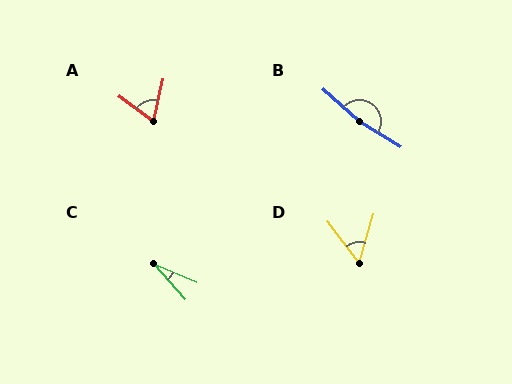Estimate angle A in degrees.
Approximately 67 degrees.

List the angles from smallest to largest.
C (25°), D (53°), A (67°), B (170°).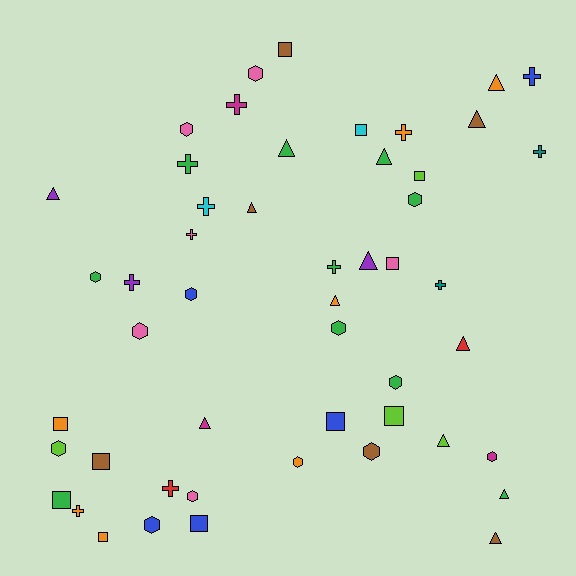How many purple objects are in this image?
There are 3 purple objects.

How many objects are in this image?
There are 50 objects.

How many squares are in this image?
There are 11 squares.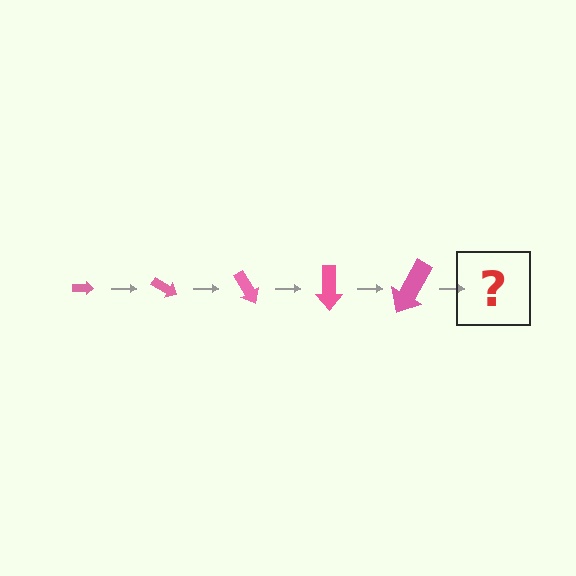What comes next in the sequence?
The next element should be an arrow, larger than the previous one and rotated 150 degrees from the start.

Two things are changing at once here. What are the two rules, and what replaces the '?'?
The two rules are that the arrow grows larger each step and it rotates 30 degrees each step. The '?' should be an arrow, larger than the previous one and rotated 150 degrees from the start.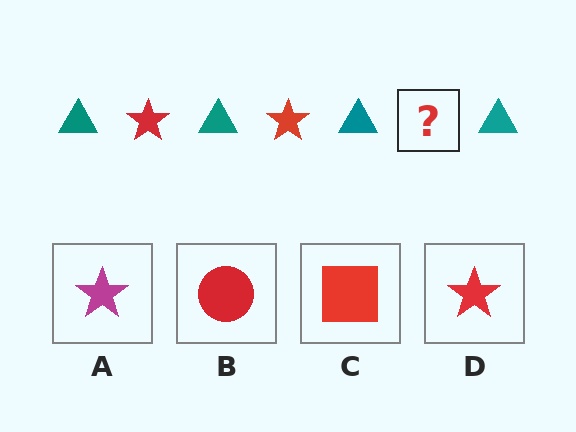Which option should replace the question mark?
Option D.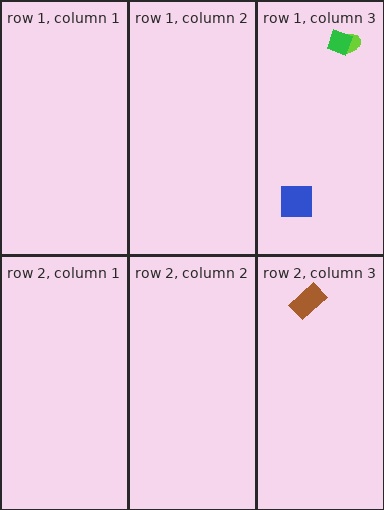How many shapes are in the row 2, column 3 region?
1.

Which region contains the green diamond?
The row 1, column 3 region.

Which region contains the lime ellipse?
The row 1, column 3 region.